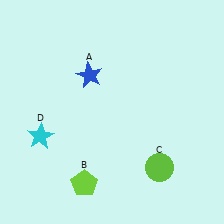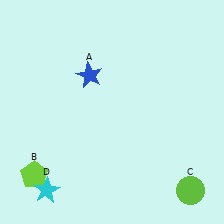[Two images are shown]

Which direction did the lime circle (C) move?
The lime circle (C) moved right.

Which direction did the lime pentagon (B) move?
The lime pentagon (B) moved left.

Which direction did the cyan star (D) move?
The cyan star (D) moved down.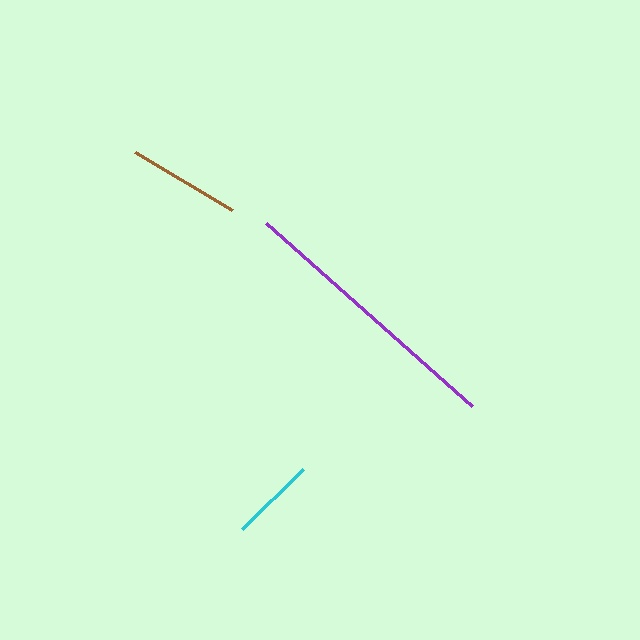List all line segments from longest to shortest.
From longest to shortest: purple, brown, cyan.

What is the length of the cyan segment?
The cyan segment is approximately 85 pixels long.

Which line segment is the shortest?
The cyan line is the shortest at approximately 85 pixels.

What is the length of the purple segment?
The purple segment is approximately 276 pixels long.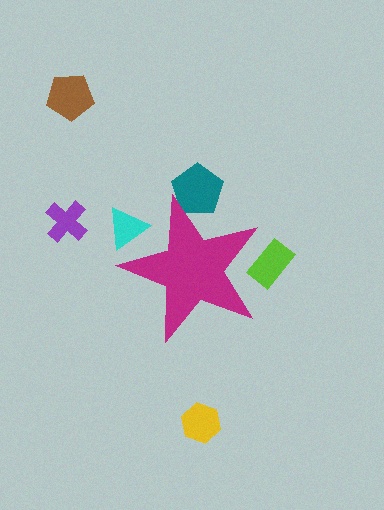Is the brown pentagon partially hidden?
No, the brown pentagon is fully visible.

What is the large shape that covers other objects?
A magenta star.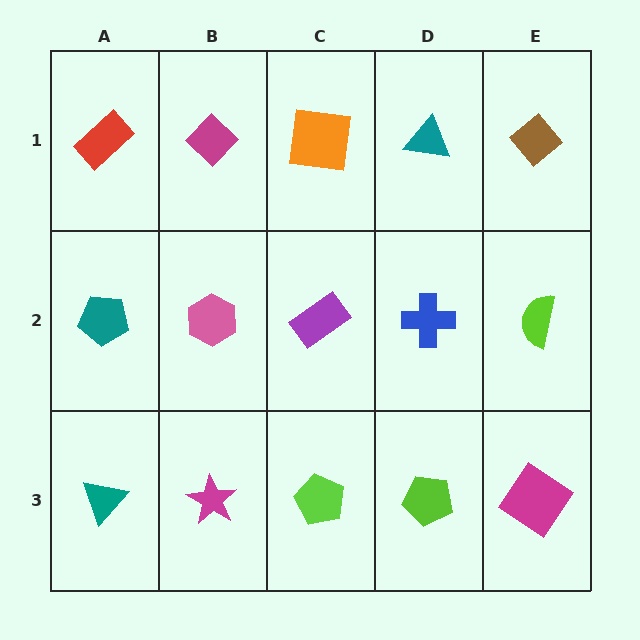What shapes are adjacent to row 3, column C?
A purple rectangle (row 2, column C), a magenta star (row 3, column B), a lime pentagon (row 3, column D).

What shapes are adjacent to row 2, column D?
A teal triangle (row 1, column D), a lime pentagon (row 3, column D), a purple rectangle (row 2, column C), a lime semicircle (row 2, column E).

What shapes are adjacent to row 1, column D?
A blue cross (row 2, column D), an orange square (row 1, column C), a brown diamond (row 1, column E).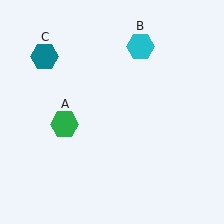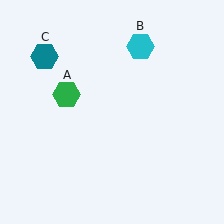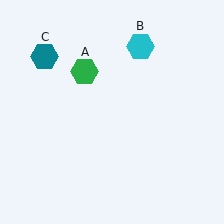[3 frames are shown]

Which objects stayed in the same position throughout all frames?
Cyan hexagon (object B) and teal hexagon (object C) remained stationary.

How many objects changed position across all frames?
1 object changed position: green hexagon (object A).